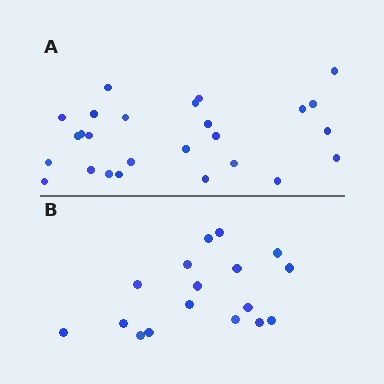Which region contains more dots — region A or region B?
Region A (the top region) has more dots.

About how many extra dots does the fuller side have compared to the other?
Region A has roughly 8 or so more dots than region B.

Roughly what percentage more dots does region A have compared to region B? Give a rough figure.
About 55% more.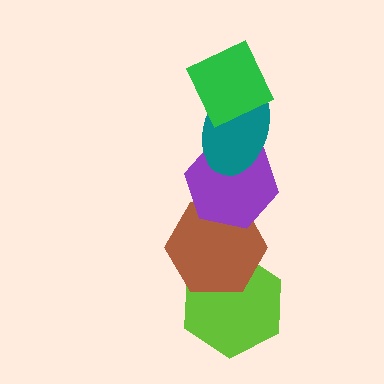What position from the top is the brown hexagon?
The brown hexagon is 4th from the top.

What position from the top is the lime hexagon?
The lime hexagon is 5th from the top.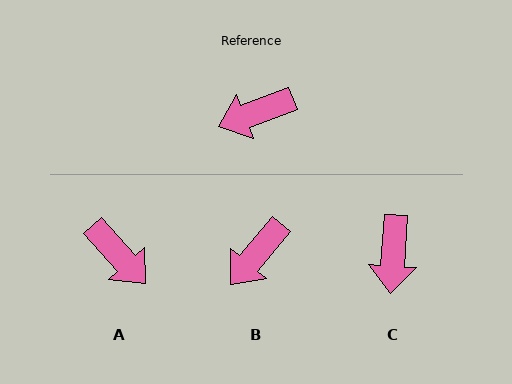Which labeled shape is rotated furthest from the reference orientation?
A, about 111 degrees away.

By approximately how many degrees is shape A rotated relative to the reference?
Approximately 111 degrees counter-clockwise.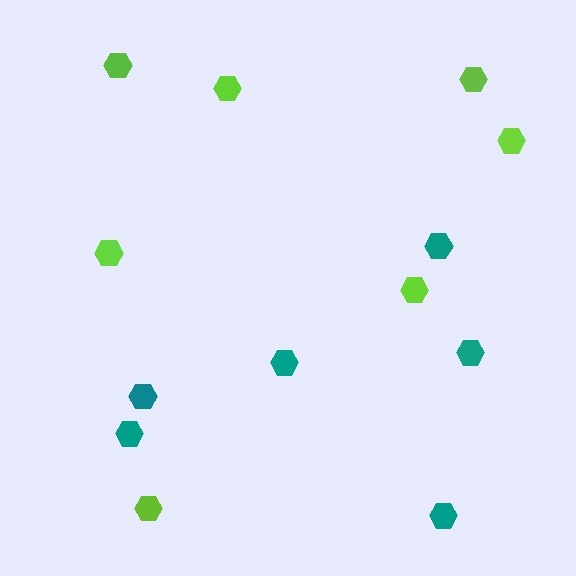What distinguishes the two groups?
There are 2 groups: one group of lime hexagons (7) and one group of teal hexagons (6).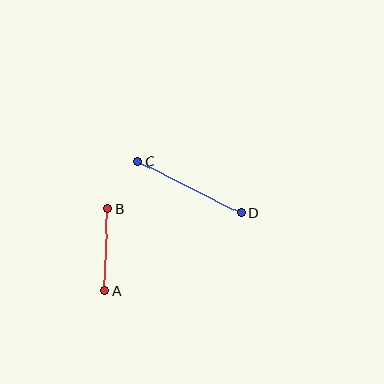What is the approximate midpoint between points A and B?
The midpoint is at approximately (106, 250) pixels.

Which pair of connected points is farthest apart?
Points C and D are farthest apart.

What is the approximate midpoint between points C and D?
The midpoint is at approximately (189, 187) pixels.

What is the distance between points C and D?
The distance is approximately 116 pixels.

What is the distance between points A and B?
The distance is approximately 82 pixels.